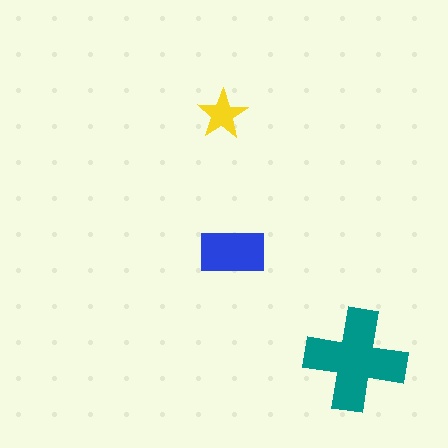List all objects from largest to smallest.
The teal cross, the blue rectangle, the yellow star.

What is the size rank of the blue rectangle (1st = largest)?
2nd.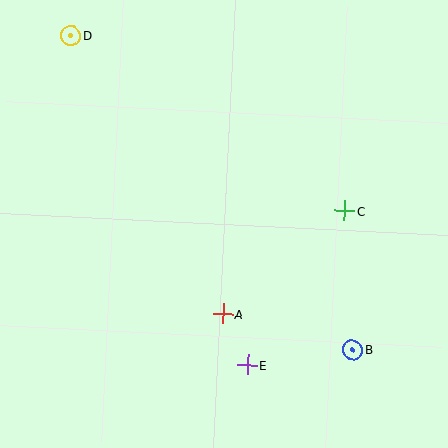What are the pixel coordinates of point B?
Point B is at (353, 350).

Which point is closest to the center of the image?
Point A at (223, 314) is closest to the center.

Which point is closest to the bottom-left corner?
Point A is closest to the bottom-left corner.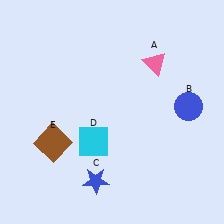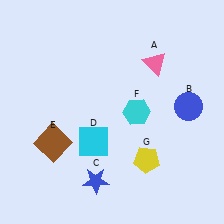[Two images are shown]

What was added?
A cyan hexagon (F), a yellow pentagon (G) were added in Image 2.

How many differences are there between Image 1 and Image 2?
There are 2 differences between the two images.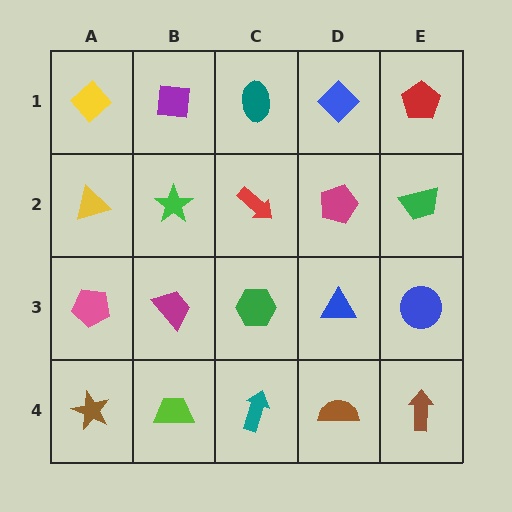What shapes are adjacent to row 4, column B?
A magenta trapezoid (row 3, column B), a brown star (row 4, column A), a teal arrow (row 4, column C).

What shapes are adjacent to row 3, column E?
A green trapezoid (row 2, column E), a brown arrow (row 4, column E), a blue triangle (row 3, column D).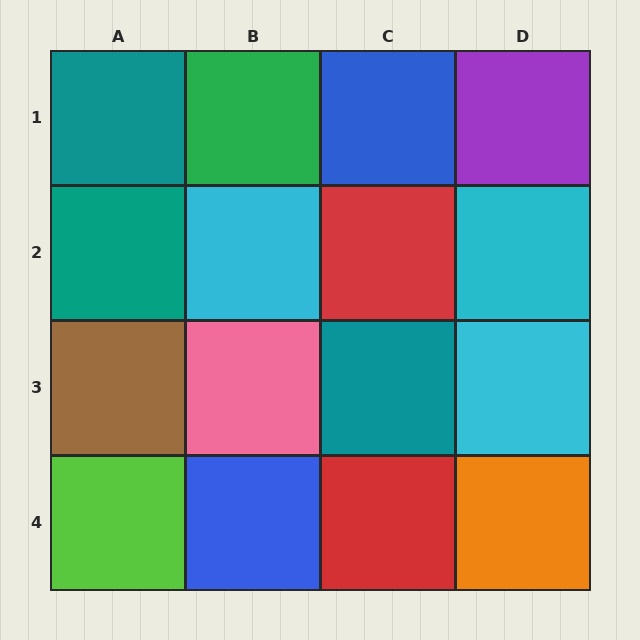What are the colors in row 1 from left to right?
Teal, green, blue, purple.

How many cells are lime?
1 cell is lime.